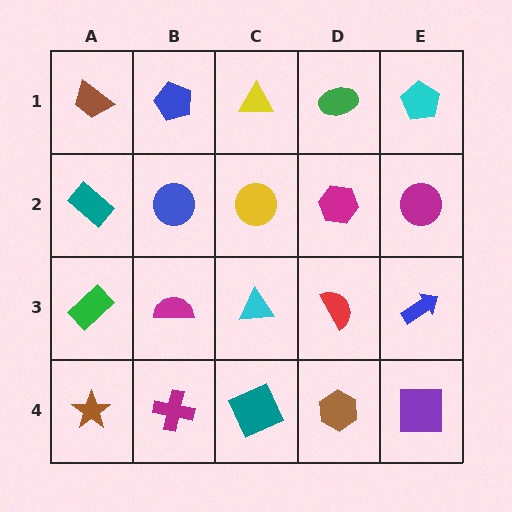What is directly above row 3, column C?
A yellow circle.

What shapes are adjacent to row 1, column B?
A blue circle (row 2, column B), a brown trapezoid (row 1, column A), a yellow triangle (row 1, column C).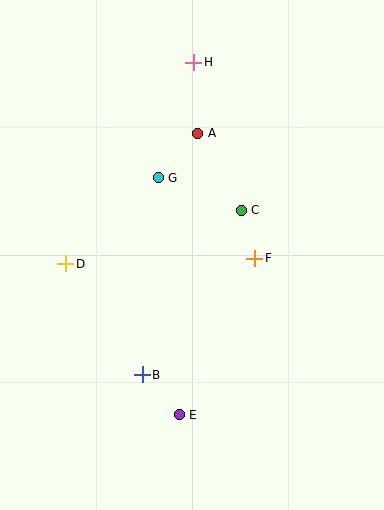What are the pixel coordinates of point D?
Point D is at (66, 264).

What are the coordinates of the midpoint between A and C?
The midpoint between A and C is at (220, 172).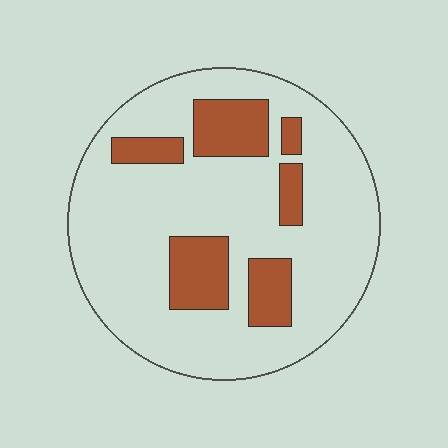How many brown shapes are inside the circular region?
6.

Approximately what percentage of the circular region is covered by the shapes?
Approximately 20%.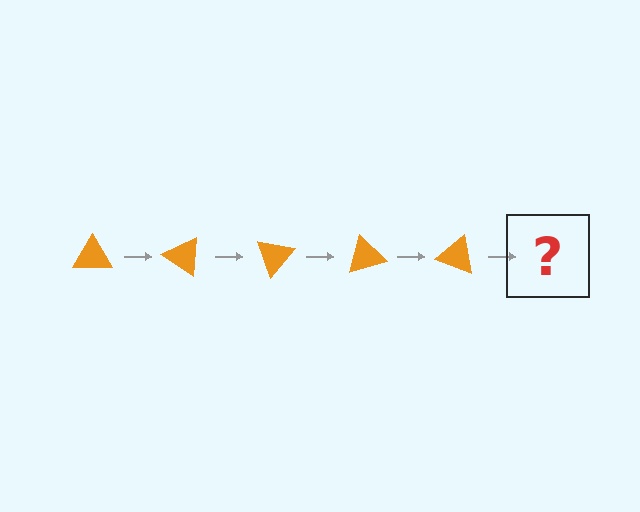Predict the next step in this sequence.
The next step is an orange triangle rotated 175 degrees.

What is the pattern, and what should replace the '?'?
The pattern is that the triangle rotates 35 degrees each step. The '?' should be an orange triangle rotated 175 degrees.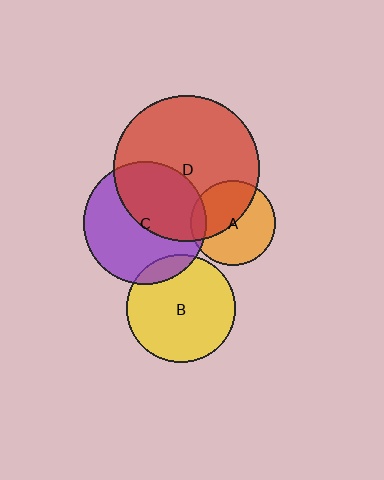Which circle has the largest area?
Circle D (red).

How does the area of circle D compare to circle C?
Approximately 1.4 times.